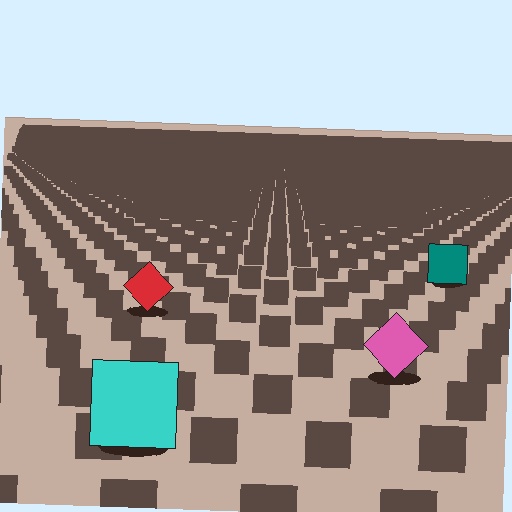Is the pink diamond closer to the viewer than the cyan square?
No. The cyan square is closer — you can tell from the texture gradient: the ground texture is coarser near it.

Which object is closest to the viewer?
The cyan square is closest. The texture marks near it are larger and more spread out.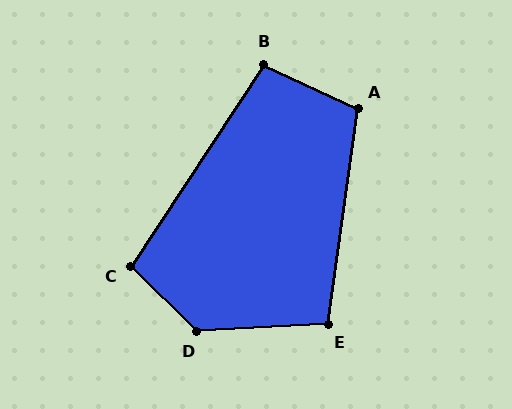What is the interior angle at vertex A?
Approximately 107 degrees (obtuse).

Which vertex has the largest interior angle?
D, at approximately 133 degrees.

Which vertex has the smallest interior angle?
B, at approximately 98 degrees.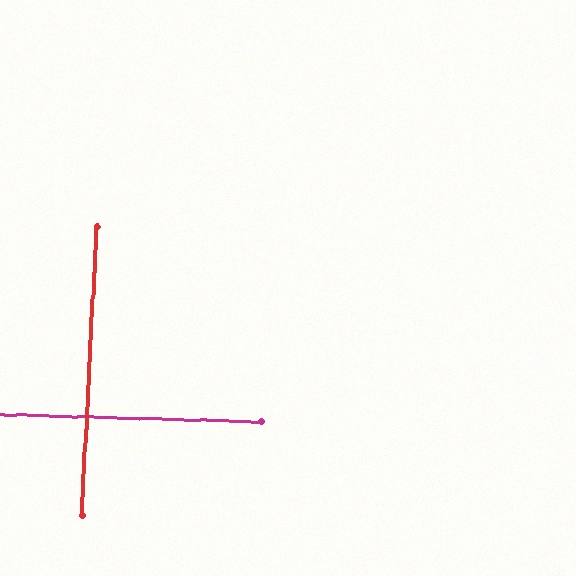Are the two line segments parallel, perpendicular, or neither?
Perpendicular — they meet at approximately 89°.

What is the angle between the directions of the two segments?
Approximately 89 degrees.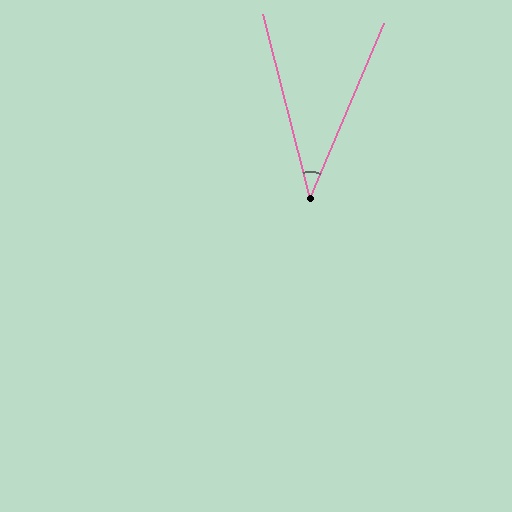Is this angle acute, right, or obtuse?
It is acute.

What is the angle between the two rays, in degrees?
Approximately 37 degrees.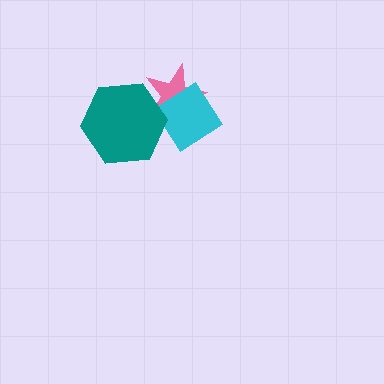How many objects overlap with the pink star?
2 objects overlap with the pink star.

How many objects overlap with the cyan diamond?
1 object overlaps with the cyan diamond.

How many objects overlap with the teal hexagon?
1 object overlaps with the teal hexagon.